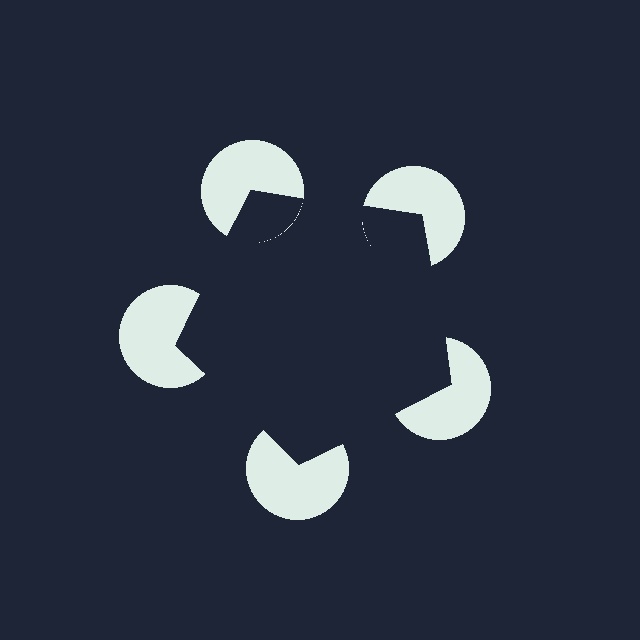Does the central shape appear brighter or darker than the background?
It typically appears slightly darker than the background, even though no actual brightness change is drawn.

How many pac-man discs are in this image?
There are 5 — one at each vertex of the illusory pentagon.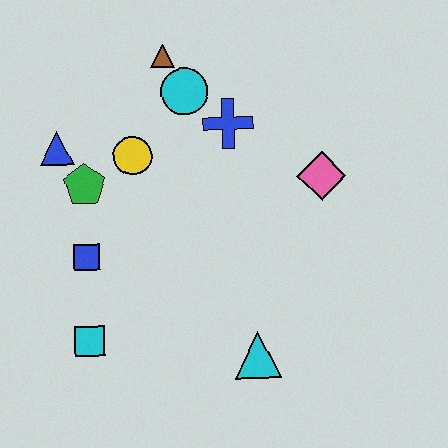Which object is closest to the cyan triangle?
The cyan square is closest to the cyan triangle.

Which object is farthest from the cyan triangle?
The brown triangle is farthest from the cyan triangle.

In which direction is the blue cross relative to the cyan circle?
The blue cross is to the right of the cyan circle.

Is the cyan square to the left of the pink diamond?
Yes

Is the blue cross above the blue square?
Yes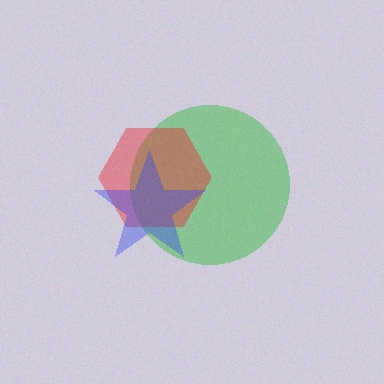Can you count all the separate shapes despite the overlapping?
Yes, there are 3 separate shapes.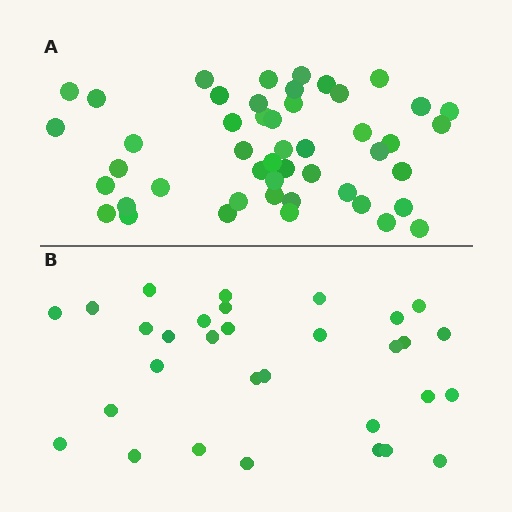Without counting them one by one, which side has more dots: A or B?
Region A (the top region) has more dots.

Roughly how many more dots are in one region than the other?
Region A has approximately 15 more dots than region B.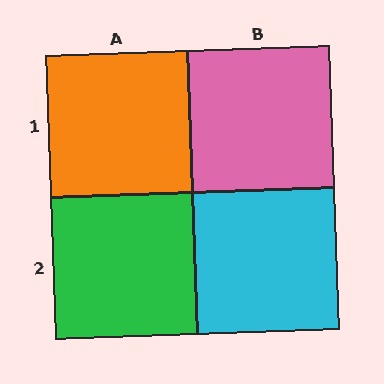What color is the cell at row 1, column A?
Orange.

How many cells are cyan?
1 cell is cyan.